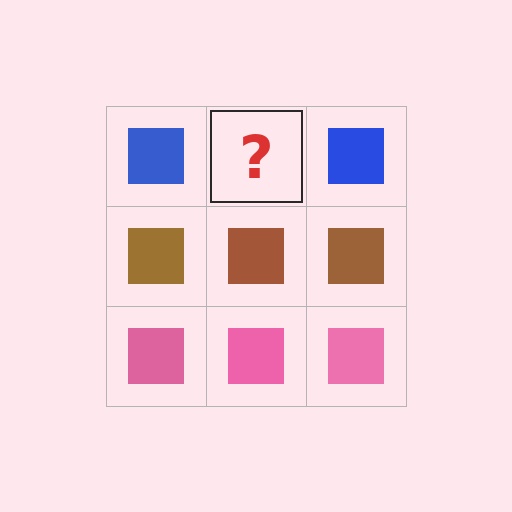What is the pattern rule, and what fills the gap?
The rule is that each row has a consistent color. The gap should be filled with a blue square.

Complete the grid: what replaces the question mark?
The question mark should be replaced with a blue square.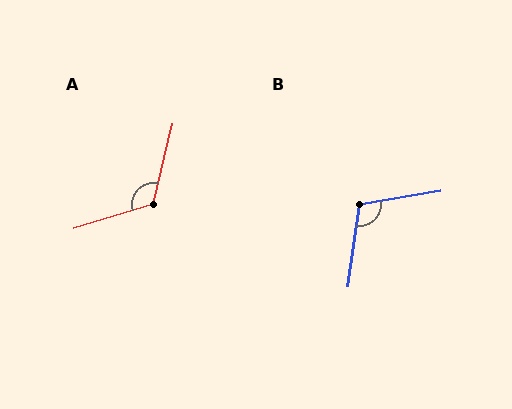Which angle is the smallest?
B, at approximately 108 degrees.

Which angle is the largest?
A, at approximately 120 degrees.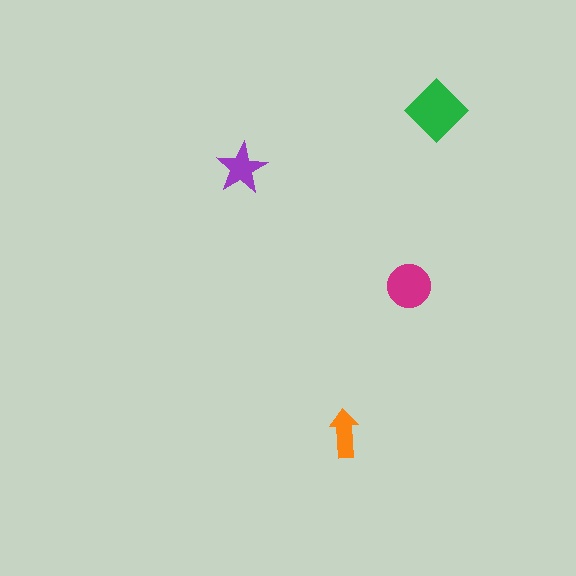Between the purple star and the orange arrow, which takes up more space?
The purple star.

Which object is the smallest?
The orange arrow.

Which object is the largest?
The green diamond.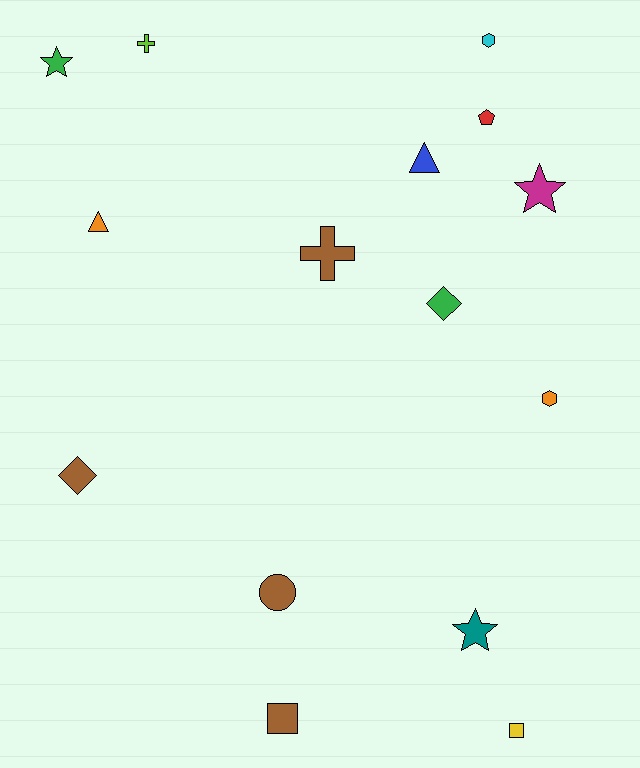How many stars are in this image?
There are 3 stars.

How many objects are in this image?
There are 15 objects.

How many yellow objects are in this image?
There is 1 yellow object.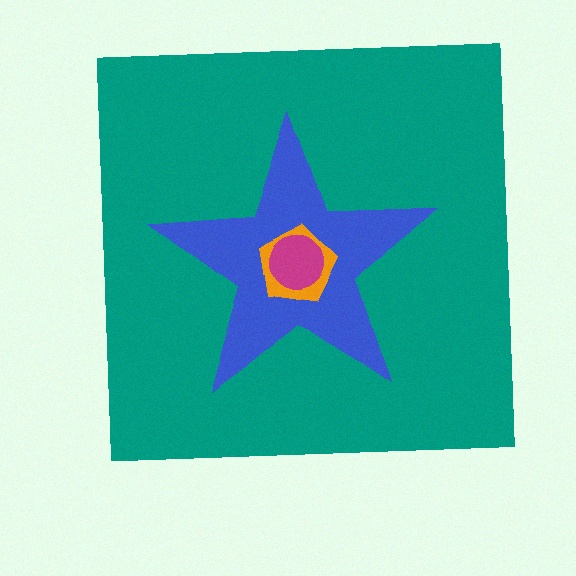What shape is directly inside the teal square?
The blue star.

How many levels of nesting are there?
4.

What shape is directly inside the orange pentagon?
The magenta circle.